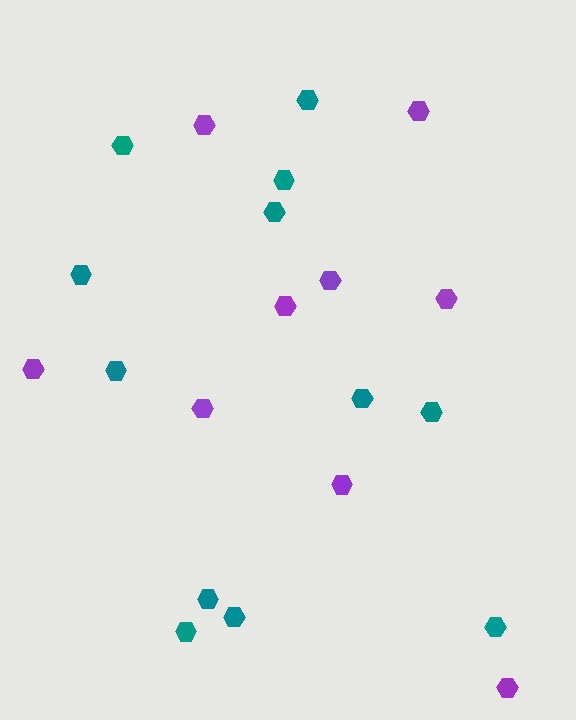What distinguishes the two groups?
There are 2 groups: one group of purple hexagons (9) and one group of teal hexagons (12).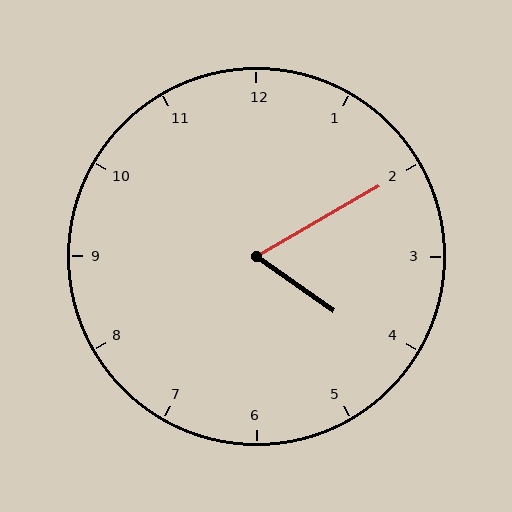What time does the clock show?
4:10.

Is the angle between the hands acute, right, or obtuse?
It is acute.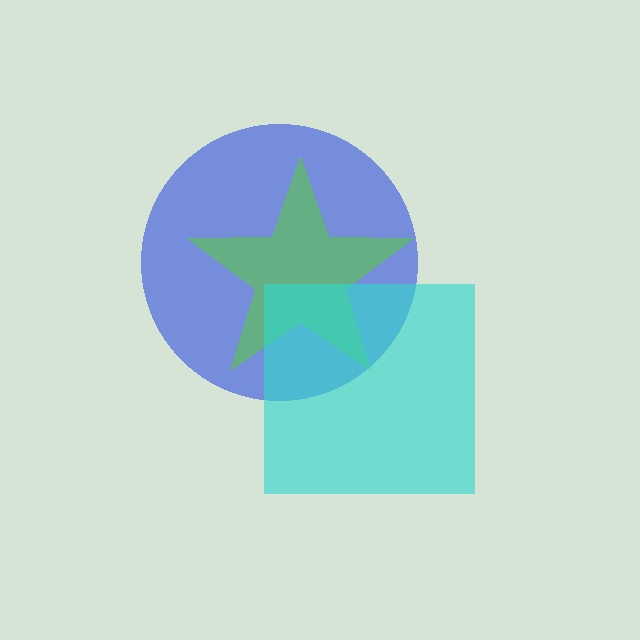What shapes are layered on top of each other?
The layered shapes are: a blue circle, a lime star, a cyan square.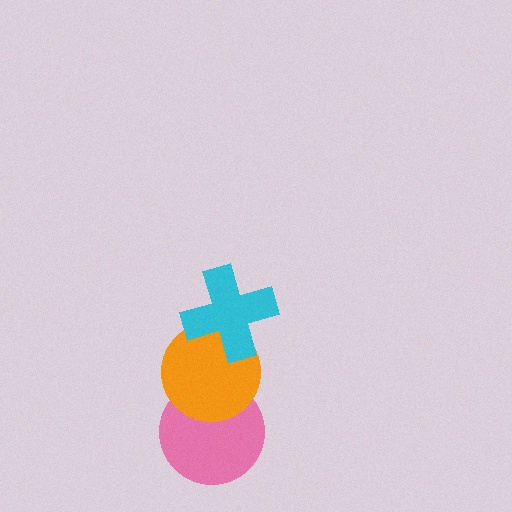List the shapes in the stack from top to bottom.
From top to bottom: the cyan cross, the orange circle, the pink circle.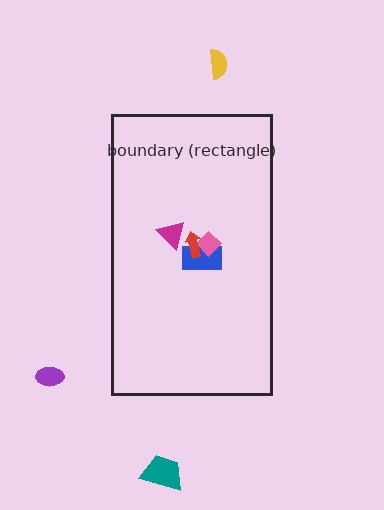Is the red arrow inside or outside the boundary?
Inside.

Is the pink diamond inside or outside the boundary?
Inside.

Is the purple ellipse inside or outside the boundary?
Outside.